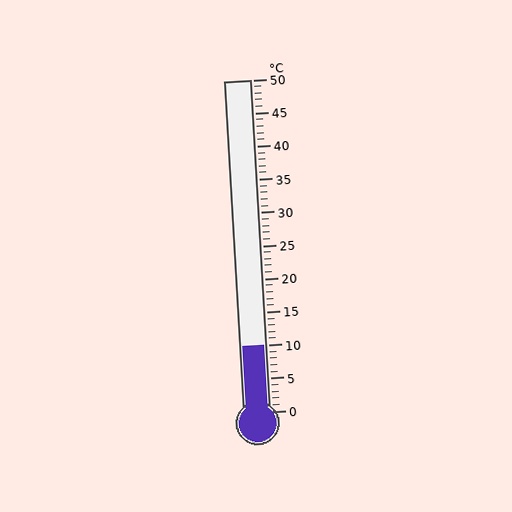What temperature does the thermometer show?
The thermometer shows approximately 10°C.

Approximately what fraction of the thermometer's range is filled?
The thermometer is filled to approximately 20% of its range.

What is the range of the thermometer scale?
The thermometer scale ranges from 0°C to 50°C.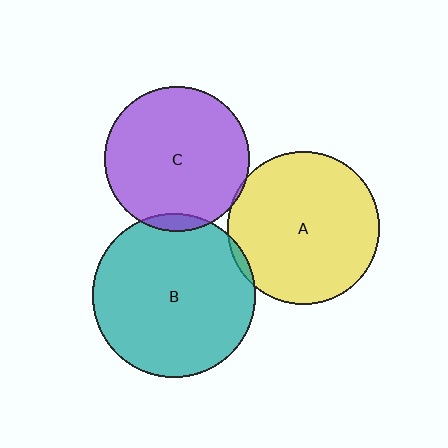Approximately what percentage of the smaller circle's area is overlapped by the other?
Approximately 5%.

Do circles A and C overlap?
Yes.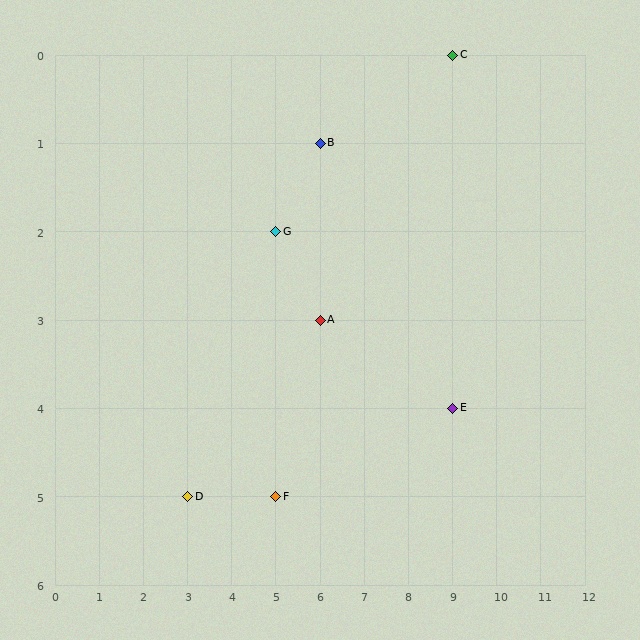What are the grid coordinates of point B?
Point B is at grid coordinates (6, 1).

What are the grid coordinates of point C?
Point C is at grid coordinates (9, 0).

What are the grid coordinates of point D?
Point D is at grid coordinates (3, 5).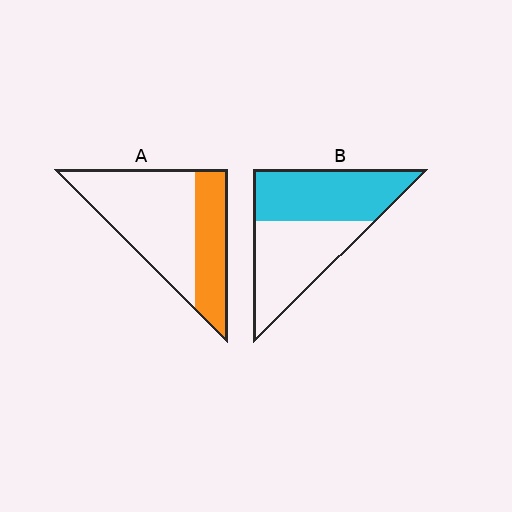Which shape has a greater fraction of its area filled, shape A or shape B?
Shape B.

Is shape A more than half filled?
No.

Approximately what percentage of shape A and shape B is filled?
A is approximately 35% and B is approximately 50%.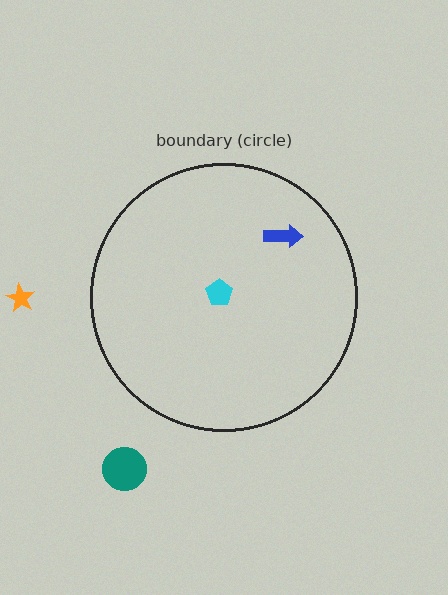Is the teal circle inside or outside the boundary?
Outside.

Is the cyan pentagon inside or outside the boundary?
Inside.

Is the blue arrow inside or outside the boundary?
Inside.